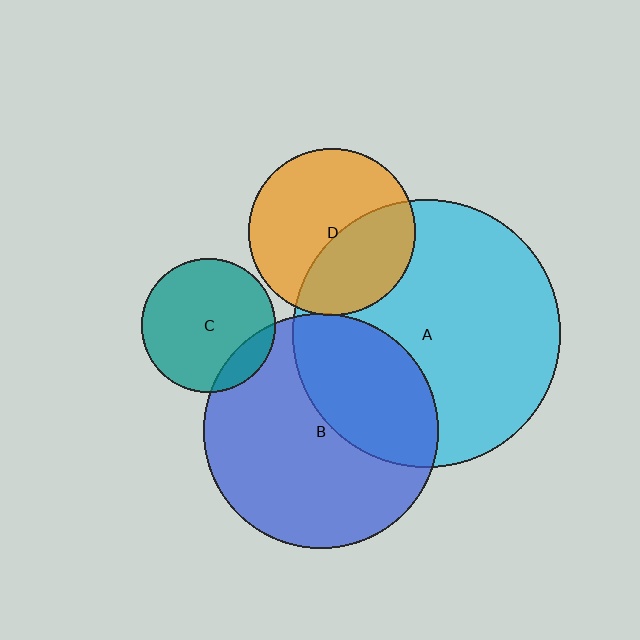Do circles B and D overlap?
Yes.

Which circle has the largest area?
Circle A (cyan).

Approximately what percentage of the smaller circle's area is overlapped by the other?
Approximately 5%.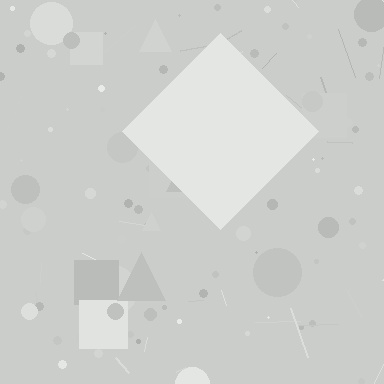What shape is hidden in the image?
A diamond is hidden in the image.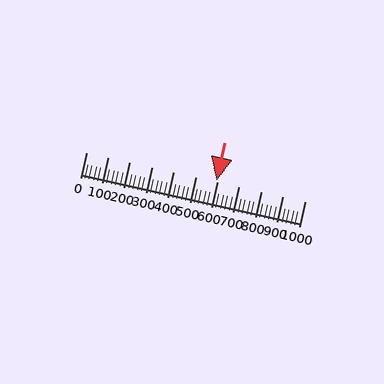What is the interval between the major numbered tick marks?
The major tick marks are spaced 100 units apart.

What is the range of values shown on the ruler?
The ruler shows values from 0 to 1000.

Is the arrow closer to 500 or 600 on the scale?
The arrow is closer to 600.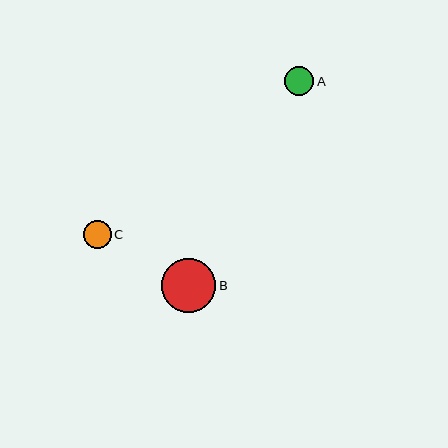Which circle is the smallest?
Circle C is the smallest with a size of approximately 28 pixels.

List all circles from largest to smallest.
From largest to smallest: B, A, C.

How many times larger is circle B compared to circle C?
Circle B is approximately 2.0 times the size of circle C.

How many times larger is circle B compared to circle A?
Circle B is approximately 1.8 times the size of circle A.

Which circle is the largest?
Circle B is the largest with a size of approximately 54 pixels.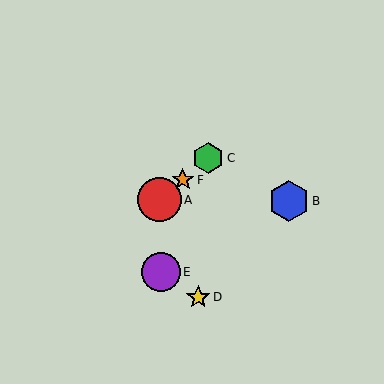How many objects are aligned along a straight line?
3 objects (A, C, F) are aligned along a straight line.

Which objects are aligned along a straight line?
Objects A, C, F are aligned along a straight line.